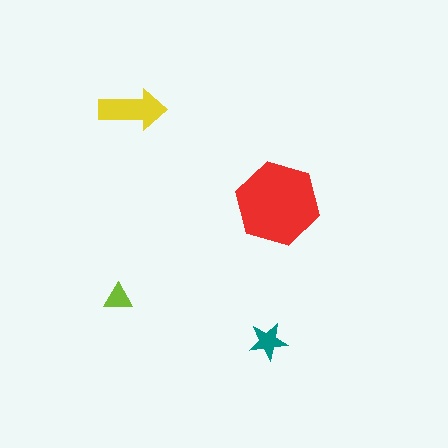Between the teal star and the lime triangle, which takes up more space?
The teal star.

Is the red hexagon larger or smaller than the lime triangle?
Larger.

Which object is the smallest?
The lime triangle.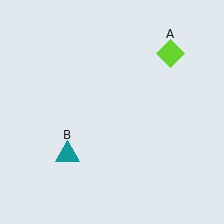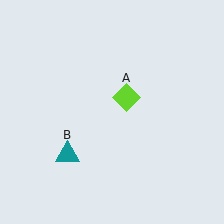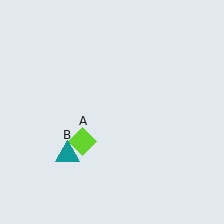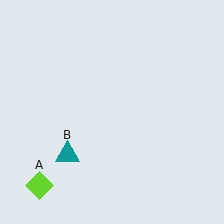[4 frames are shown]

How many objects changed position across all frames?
1 object changed position: lime diamond (object A).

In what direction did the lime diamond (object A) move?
The lime diamond (object A) moved down and to the left.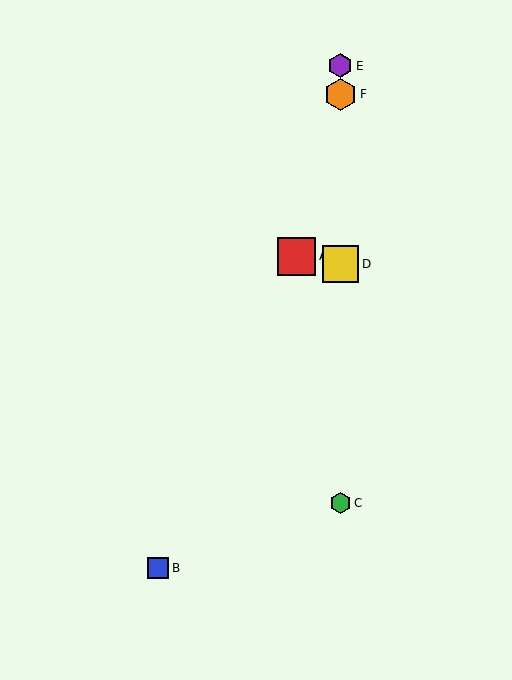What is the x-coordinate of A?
Object A is at x≈297.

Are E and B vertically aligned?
No, E is at x≈340 and B is at x≈158.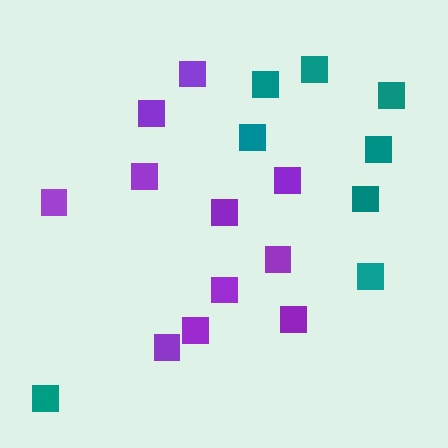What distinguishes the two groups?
There are 2 groups: one group of teal squares (8) and one group of purple squares (11).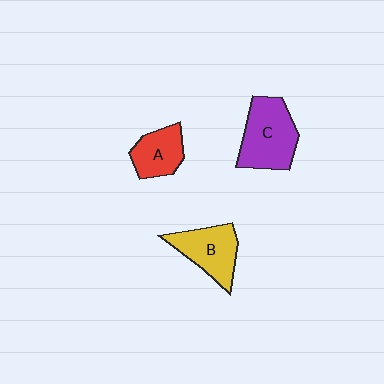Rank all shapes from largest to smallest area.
From largest to smallest: C (purple), B (yellow), A (red).